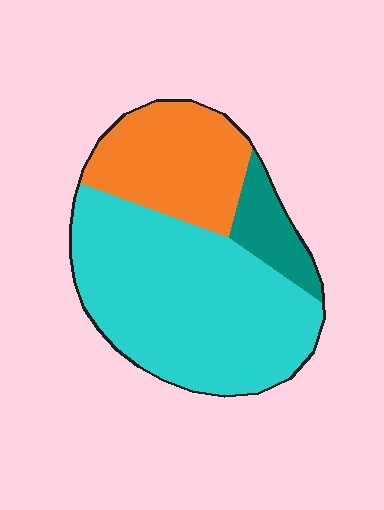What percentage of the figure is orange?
Orange covers 28% of the figure.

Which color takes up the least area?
Teal, at roughly 10%.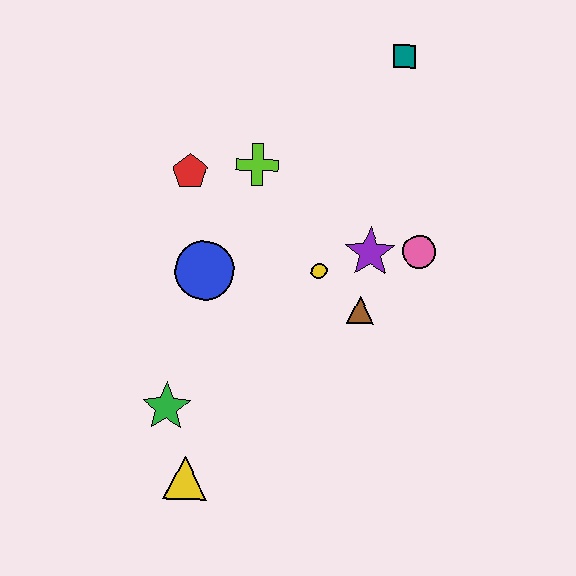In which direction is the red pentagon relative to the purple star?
The red pentagon is to the left of the purple star.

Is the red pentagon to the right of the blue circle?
No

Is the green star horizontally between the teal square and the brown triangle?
No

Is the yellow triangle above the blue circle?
No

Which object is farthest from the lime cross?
The yellow triangle is farthest from the lime cross.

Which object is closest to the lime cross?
The red pentagon is closest to the lime cross.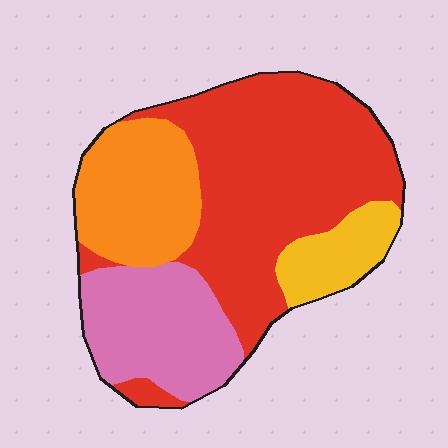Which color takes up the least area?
Yellow, at roughly 10%.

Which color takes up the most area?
Red, at roughly 50%.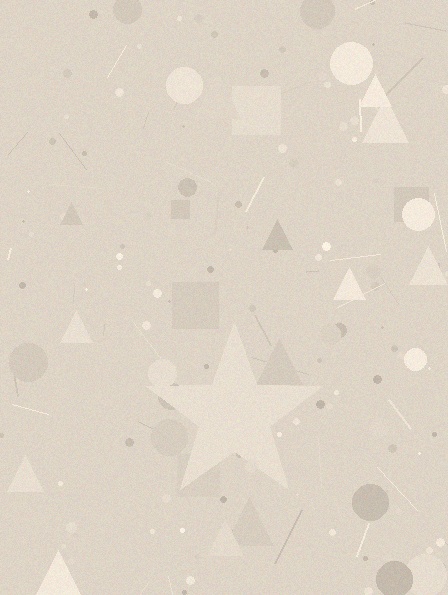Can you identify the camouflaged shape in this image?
The camouflaged shape is a star.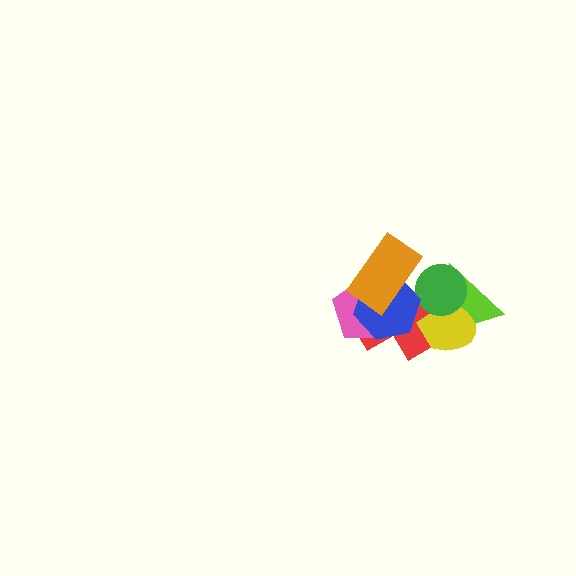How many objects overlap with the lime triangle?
3 objects overlap with the lime triangle.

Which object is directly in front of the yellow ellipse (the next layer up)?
The red cross is directly in front of the yellow ellipse.